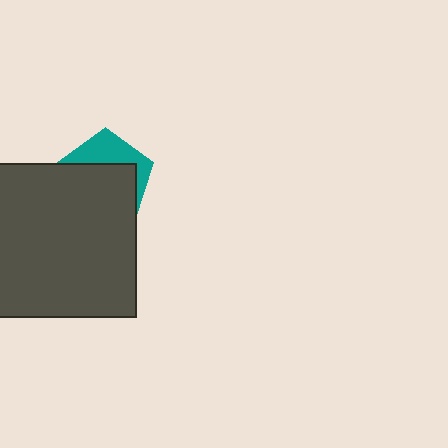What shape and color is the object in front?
The object in front is a dark gray square.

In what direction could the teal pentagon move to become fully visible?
The teal pentagon could move up. That would shift it out from behind the dark gray square entirely.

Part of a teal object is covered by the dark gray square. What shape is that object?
It is a pentagon.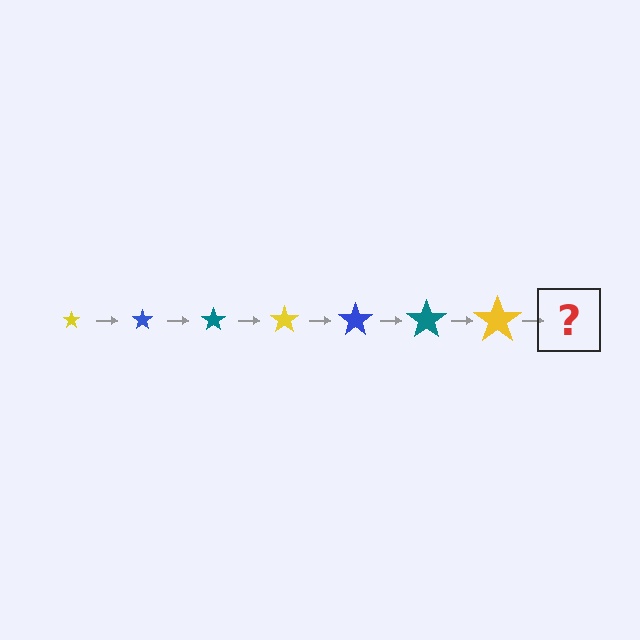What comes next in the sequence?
The next element should be a blue star, larger than the previous one.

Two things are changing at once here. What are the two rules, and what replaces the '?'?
The two rules are that the star grows larger each step and the color cycles through yellow, blue, and teal. The '?' should be a blue star, larger than the previous one.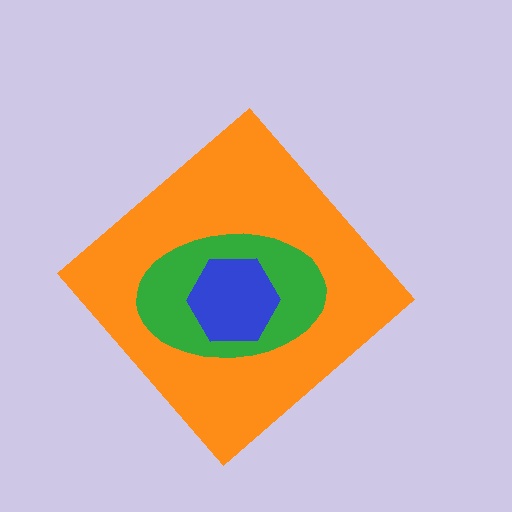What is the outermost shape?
The orange diamond.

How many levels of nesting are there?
3.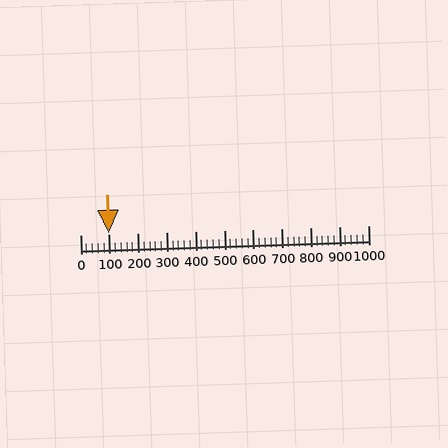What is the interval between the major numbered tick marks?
The major tick marks are spaced 100 units apart.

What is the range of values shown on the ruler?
The ruler shows values from 0 to 1000.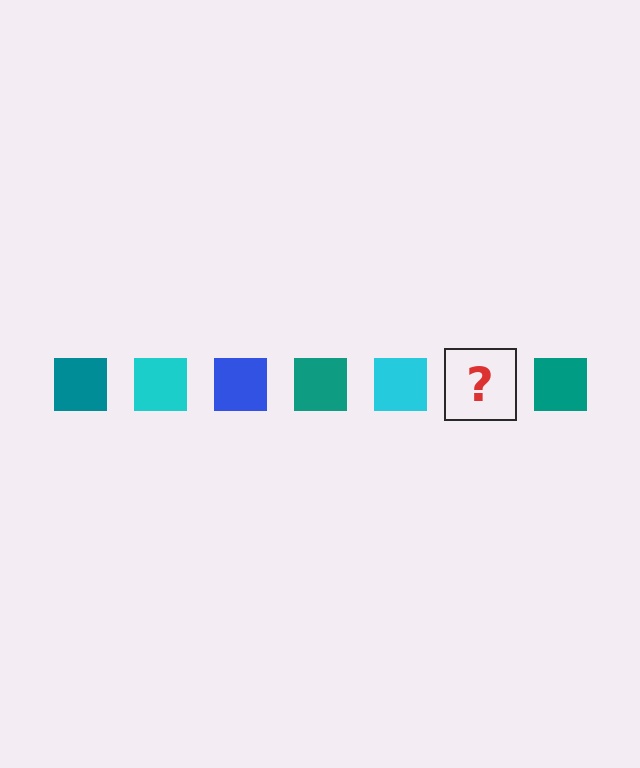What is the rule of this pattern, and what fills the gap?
The rule is that the pattern cycles through teal, cyan, blue squares. The gap should be filled with a blue square.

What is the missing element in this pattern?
The missing element is a blue square.